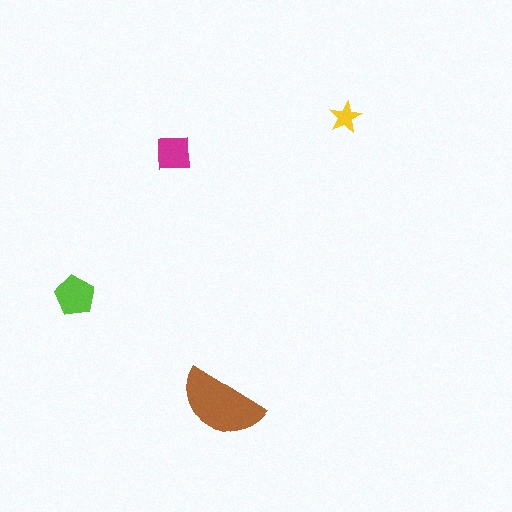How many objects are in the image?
There are 4 objects in the image.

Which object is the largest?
The brown semicircle.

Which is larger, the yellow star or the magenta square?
The magenta square.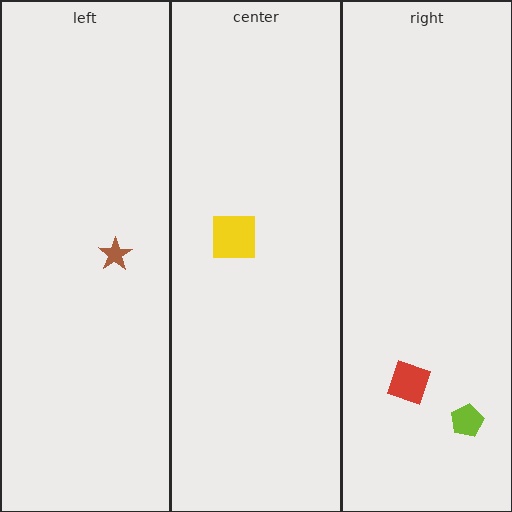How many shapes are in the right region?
2.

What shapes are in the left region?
The brown star.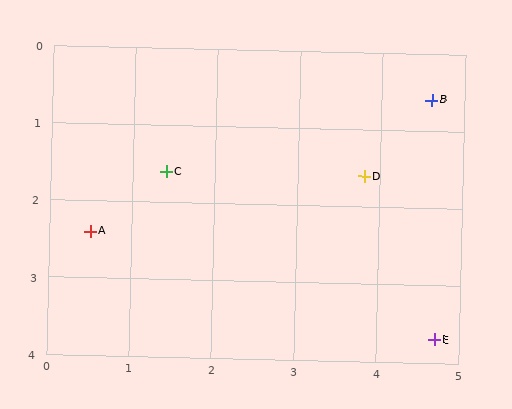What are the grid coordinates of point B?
Point B is at approximately (4.6, 0.6).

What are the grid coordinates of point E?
Point E is at approximately (4.7, 3.7).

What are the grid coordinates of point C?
Point C is at approximately (1.4, 1.6).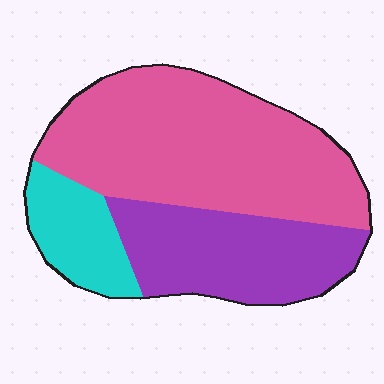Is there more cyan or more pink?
Pink.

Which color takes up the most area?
Pink, at roughly 55%.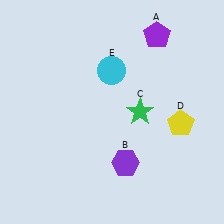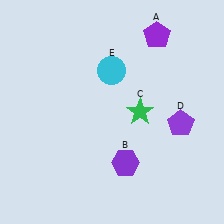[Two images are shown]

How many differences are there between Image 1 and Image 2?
There is 1 difference between the two images.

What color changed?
The pentagon (D) changed from yellow in Image 1 to purple in Image 2.